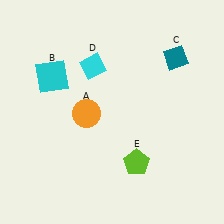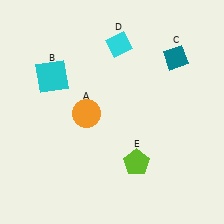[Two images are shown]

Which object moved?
The cyan diamond (D) moved right.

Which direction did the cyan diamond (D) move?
The cyan diamond (D) moved right.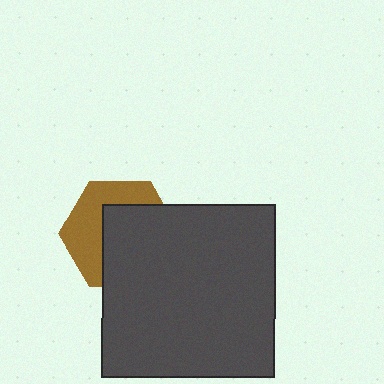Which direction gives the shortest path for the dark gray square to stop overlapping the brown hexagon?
Moving toward the lower-right gives the shortest separation.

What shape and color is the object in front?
The object in front is a dark gray square.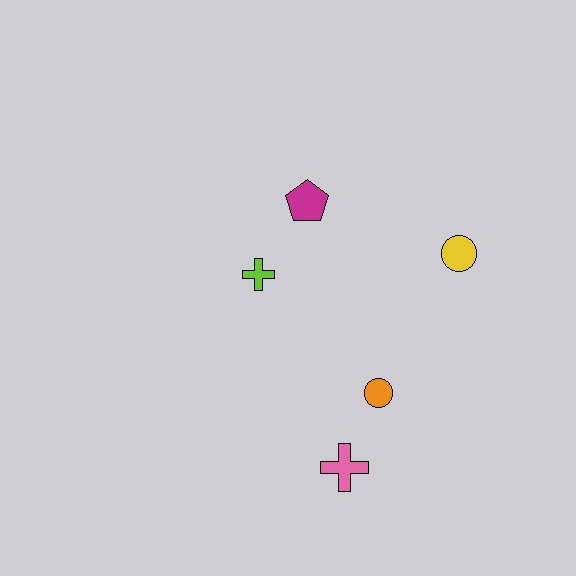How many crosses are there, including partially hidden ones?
There are 2 crosses.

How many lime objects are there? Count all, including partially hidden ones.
There is 1 lime object.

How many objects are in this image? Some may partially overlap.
There are 5 objects.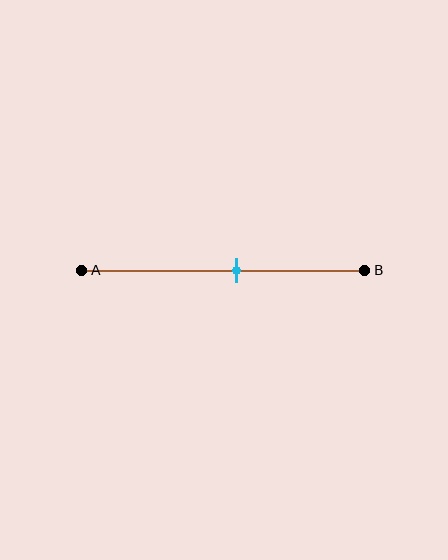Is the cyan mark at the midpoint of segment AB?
No, the mark is at about 55% from A, not at the 50% midpoint.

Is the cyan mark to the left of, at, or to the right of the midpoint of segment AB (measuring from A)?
The cyan mark is to the right of the midpoint of segment AB.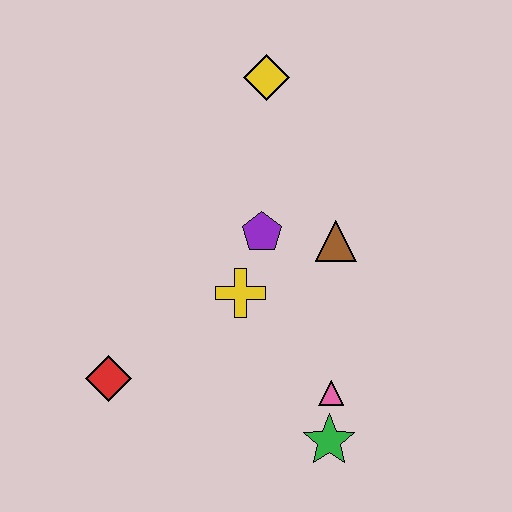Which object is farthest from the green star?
The yellow diamond is farthest from the green star.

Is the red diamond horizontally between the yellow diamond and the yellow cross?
No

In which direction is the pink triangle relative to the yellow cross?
The pink triangle is below the yellow cross.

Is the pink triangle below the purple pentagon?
Yes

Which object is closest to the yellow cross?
The purple pentagon is closest to the yellow cross.